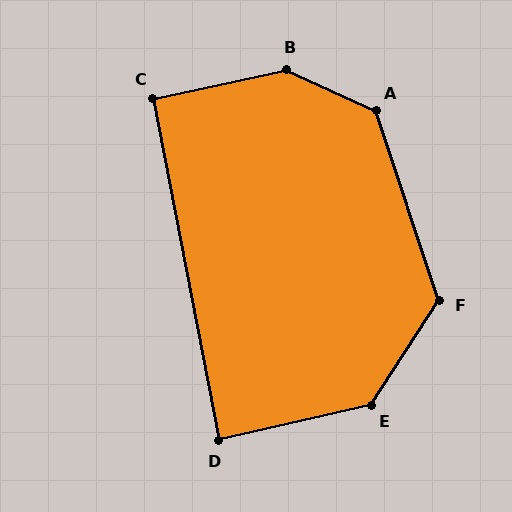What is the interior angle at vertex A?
Approximately 133 degrees (obtuse).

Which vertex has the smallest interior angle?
D, at approximately 88 degrees.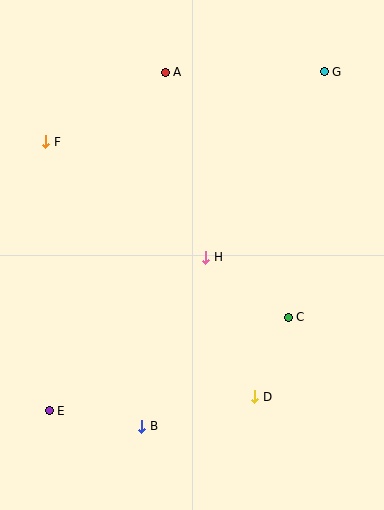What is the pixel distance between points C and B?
The distance between C and B is 183 pixels.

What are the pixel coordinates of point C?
Point C is at (288, 317).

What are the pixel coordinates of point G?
Point G is at (324, 72).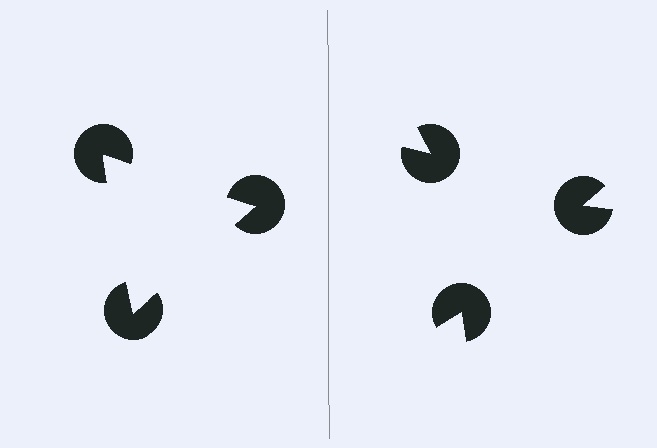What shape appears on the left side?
An illusory triangle.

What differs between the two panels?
The pac-man discs are positioned identically on both sides; only the wedge orientations differ. On the left they align to a triangle; on the right they are misaligned.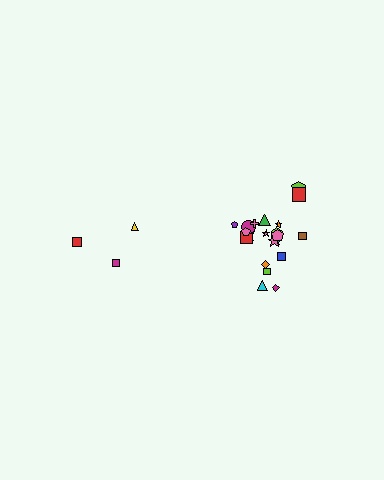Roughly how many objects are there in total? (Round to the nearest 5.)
Roughly 25 objects in total.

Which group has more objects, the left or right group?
The right group.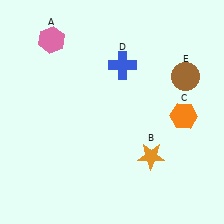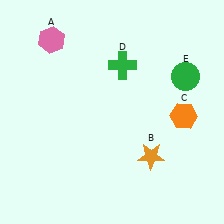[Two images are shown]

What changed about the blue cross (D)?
In Image 1, D is blue. In Image 2, it changed to green.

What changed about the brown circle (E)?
In Image 1, E is brown. In Image 2, it changed to green.